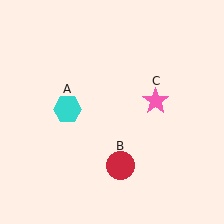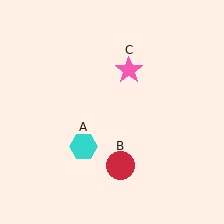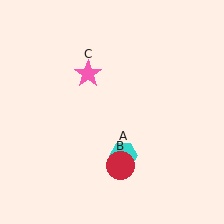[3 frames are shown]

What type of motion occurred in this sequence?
The cyan hexagon (object A), pink star (object C) rotated counterclockwise around the center of the scene.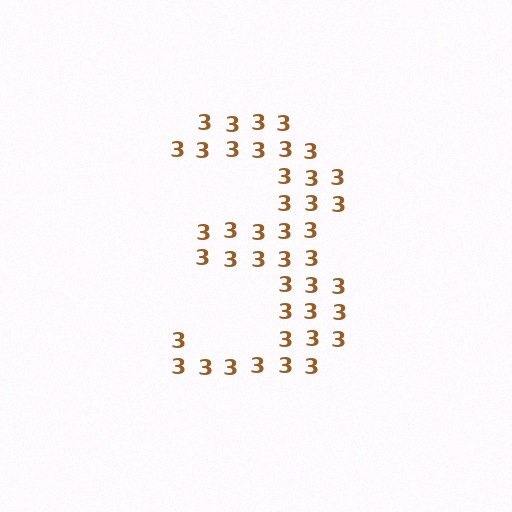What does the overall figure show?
The overall figure shows the digit 3.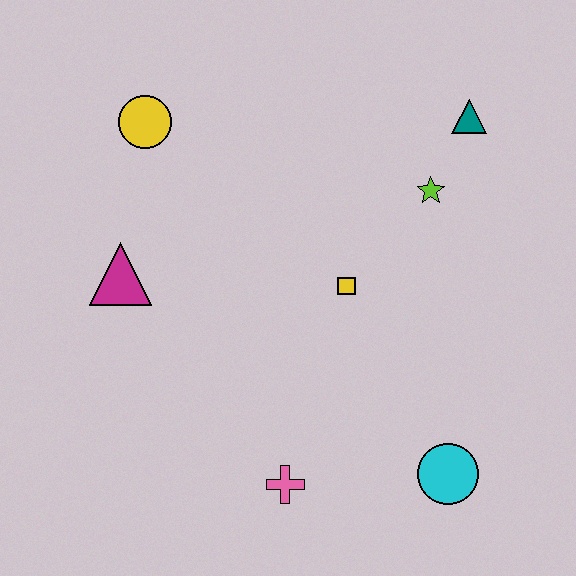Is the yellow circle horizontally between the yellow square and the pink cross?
No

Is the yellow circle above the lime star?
Yes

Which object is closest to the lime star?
The teal triangle is closest to the lime star.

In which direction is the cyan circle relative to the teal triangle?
The cyan circle is below the teal triangle.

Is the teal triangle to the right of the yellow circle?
Yes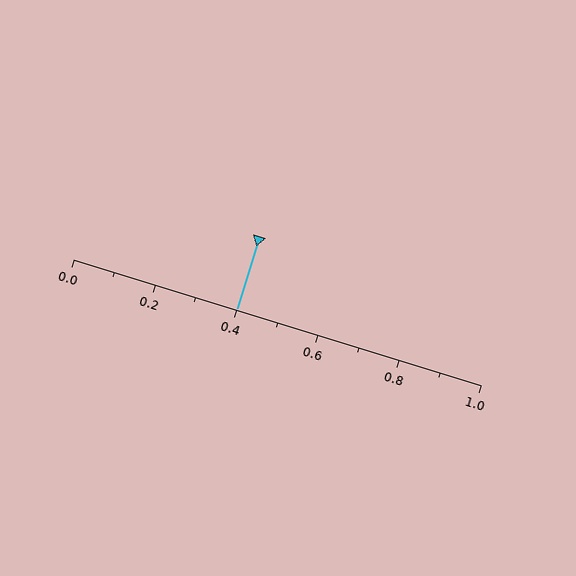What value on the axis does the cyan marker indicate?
The marker indicates approximately 0.4.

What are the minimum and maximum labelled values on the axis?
The axis runs from 0.0 to 1.0.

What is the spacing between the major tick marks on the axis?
The major ticks are spaced 0.2 apart.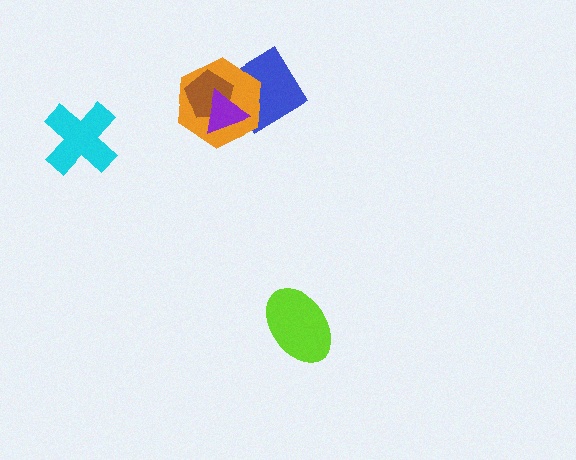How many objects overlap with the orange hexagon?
3 objects overlap with the orange hexagon.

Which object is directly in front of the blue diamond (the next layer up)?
The orange hexagon is directly in front of the blue diamond.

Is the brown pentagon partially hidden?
Yes, it is partially covered by another shape.